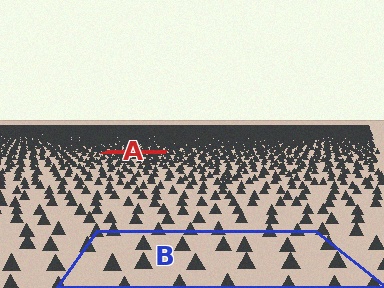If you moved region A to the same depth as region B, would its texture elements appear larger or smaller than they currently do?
They would appear larger. At a closer depth, the same texture elements are projected at a bigger on-screen size.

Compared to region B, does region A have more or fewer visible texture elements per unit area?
Region A has more texture elements per unit area — they are packed more densely because it is farther away.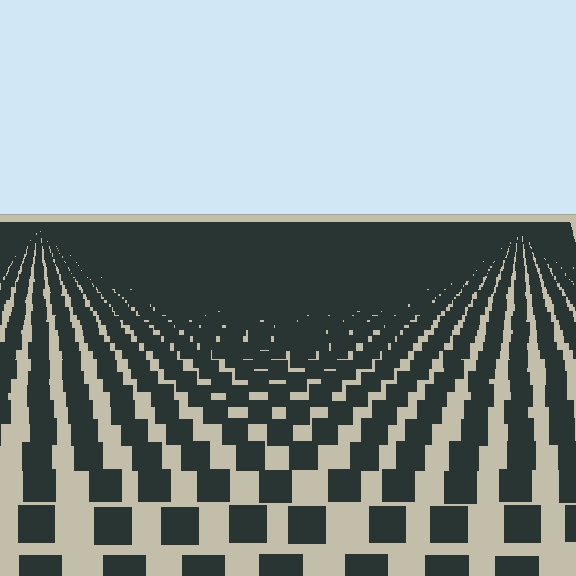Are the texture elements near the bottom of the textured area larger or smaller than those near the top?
Larger. Near the bottom, elements are closer to the viewer and appear at a bigger on-screen size.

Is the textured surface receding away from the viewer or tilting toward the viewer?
The surface is receding away from the viewer. Texture elements get smaller and denser toward the top.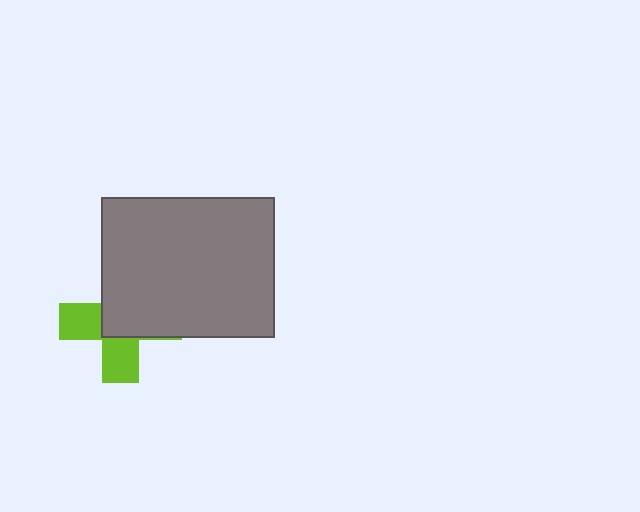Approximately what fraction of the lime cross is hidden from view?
Roughly 56% of the lime cross is hidden behind the gray rectangle.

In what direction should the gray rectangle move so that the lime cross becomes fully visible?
The gray rectangle should move toward the upper-right. That is the shortest direction to clear the overlap and leave the lime cross fully visible.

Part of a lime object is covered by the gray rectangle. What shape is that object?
It is a cross.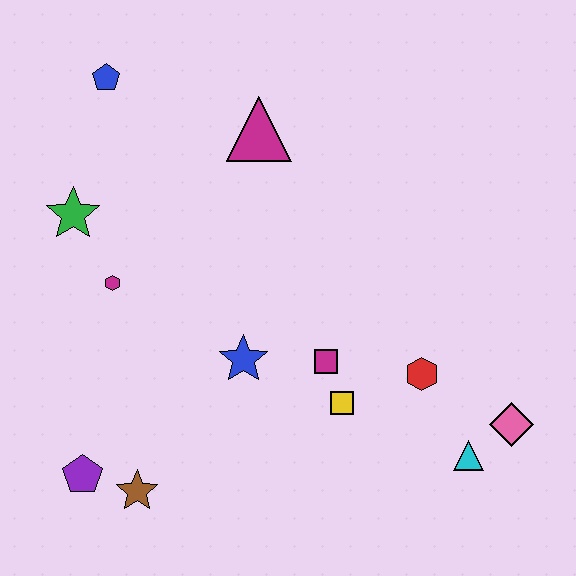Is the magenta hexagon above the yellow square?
Yes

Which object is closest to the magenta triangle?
The blue pentagon is closest to the magenta triangle.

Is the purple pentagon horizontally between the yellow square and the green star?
Yes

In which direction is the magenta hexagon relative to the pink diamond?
The magenta hexagon is to the left of the pink diamond.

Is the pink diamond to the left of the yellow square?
No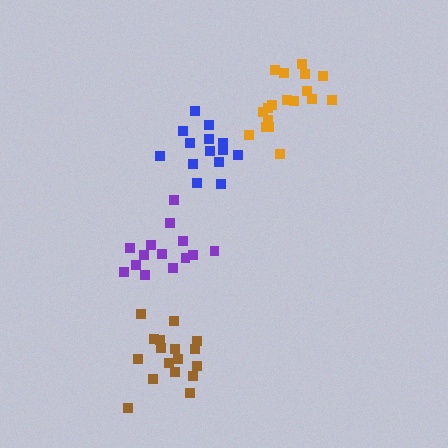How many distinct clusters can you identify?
There are 4 distinct clusters.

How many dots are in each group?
Group 1: 14 dots, Group 2: 18 dots, Group 3: 17 dots, Group 4: 14 dots (63 total).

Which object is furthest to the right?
The orange cluster is rightmost.